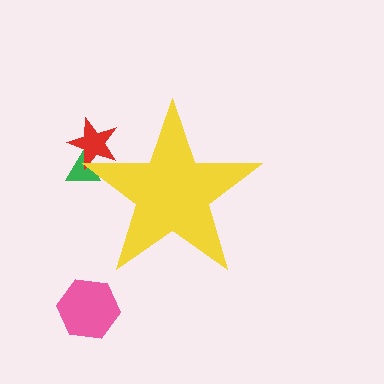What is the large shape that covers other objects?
A yellow star.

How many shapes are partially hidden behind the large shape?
2 shapes are partially hidden.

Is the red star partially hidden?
Yes, the red star is partially hidden behind the yellow star.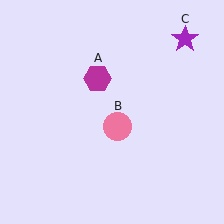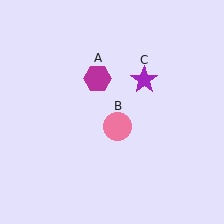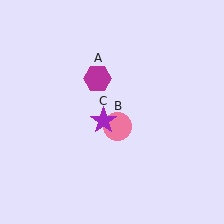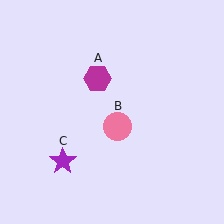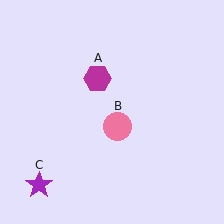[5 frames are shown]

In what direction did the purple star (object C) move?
The purple star (object C) moved down and to the left.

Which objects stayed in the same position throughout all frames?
Magenta hexagon (object A) and pink circle (object B) remained stationary.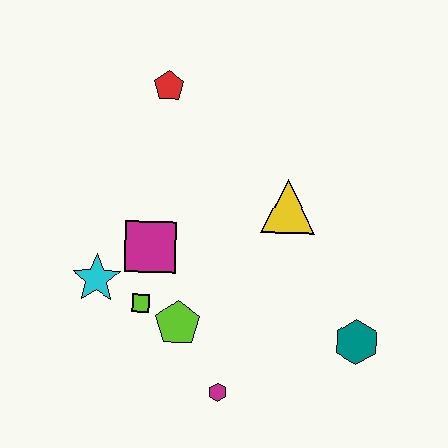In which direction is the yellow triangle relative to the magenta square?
The yellow triangle is to the right of the magenta square.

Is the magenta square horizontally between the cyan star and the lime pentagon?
Yes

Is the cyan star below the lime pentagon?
No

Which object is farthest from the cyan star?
The teal hexagon is farthest from the cyan star.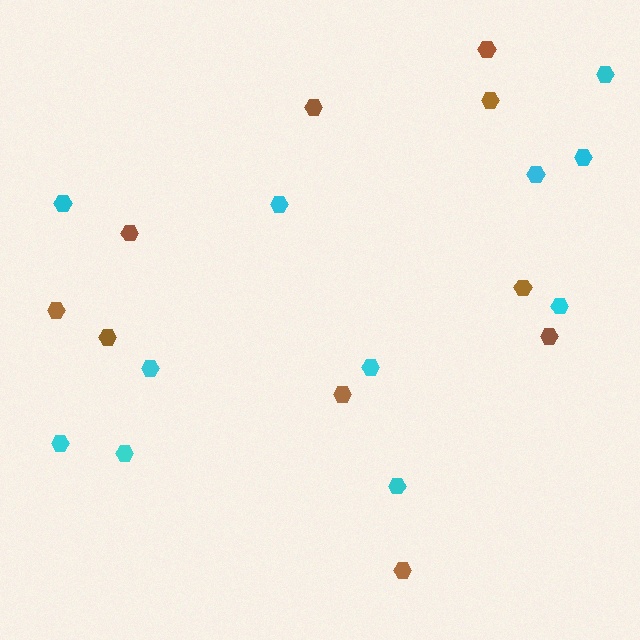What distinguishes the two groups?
There are 2 groups: one group of cyan hexagons (11) and one group of brown hexagons (10).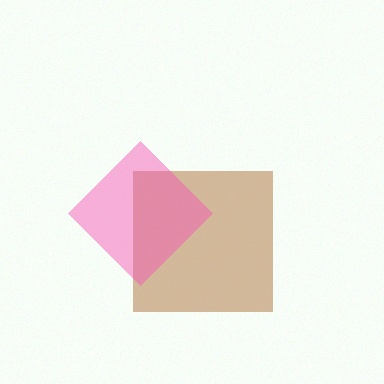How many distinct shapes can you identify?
There are 2 distinct shapes: a brown square, a pink diamond.